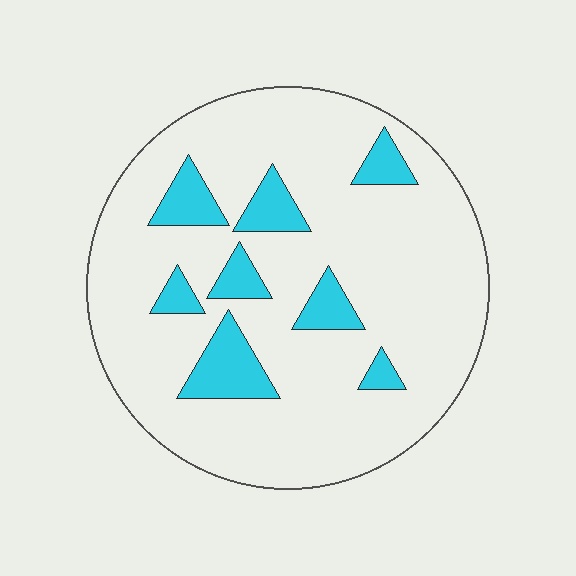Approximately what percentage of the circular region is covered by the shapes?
Approximately 15%.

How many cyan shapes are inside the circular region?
8.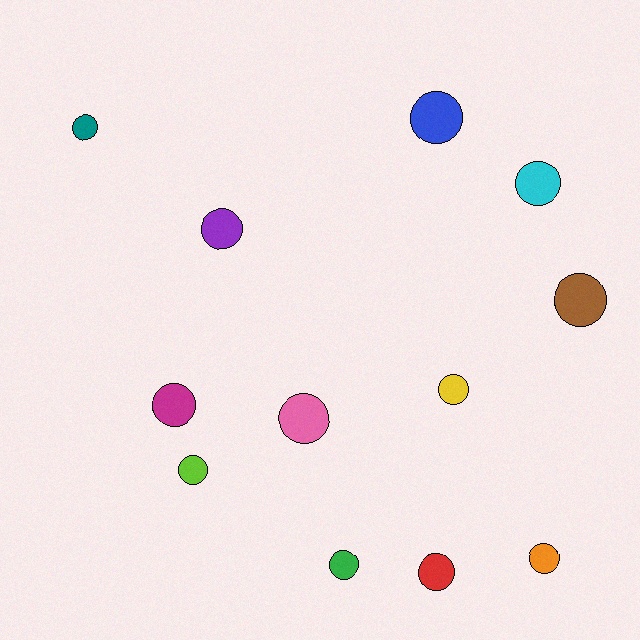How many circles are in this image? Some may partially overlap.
There are 12 circles.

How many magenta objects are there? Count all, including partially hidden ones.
There is 1 magenta object.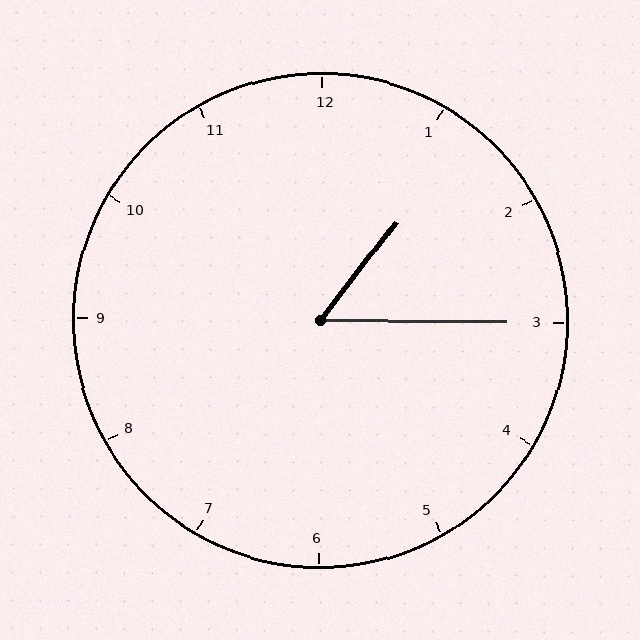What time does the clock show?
1:15.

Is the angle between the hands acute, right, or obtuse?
It is acute.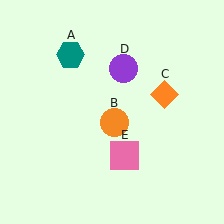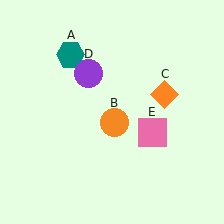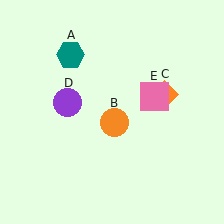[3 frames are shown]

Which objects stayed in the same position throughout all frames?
Teal hexagon (object A) and orange circle (object B) and orange diamond (object C) remained stationary.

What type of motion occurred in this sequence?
The purple circle (object D), pink square (object E) rotated counterclockwise around the center of the scene.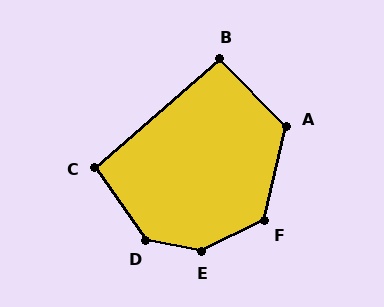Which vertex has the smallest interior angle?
B, at approximately 94 degrees.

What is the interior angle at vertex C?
Approximately 96 degrees (obtuse).